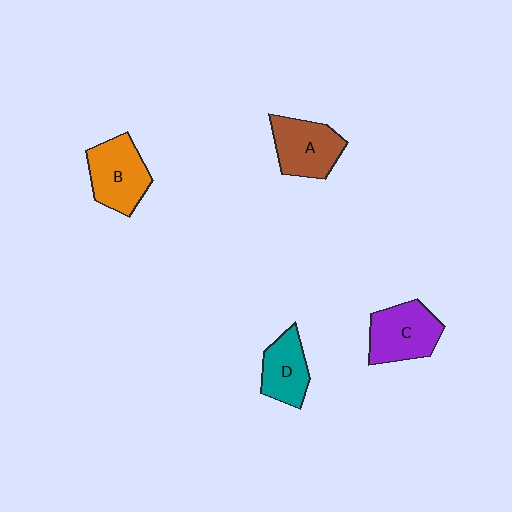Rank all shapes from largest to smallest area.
From largest to smallest: C (purple), B (orange), A (brown), D (teal).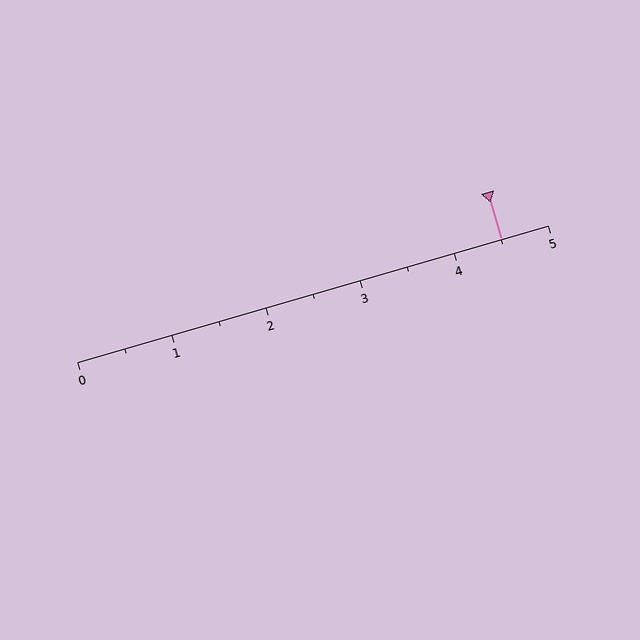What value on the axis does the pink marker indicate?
The marker indicates approximately 4.5.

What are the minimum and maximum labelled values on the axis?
The axis runs from 0 to 5.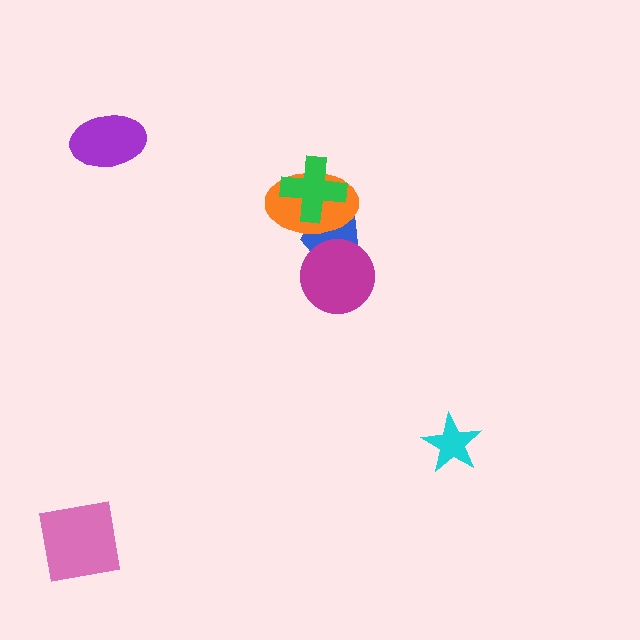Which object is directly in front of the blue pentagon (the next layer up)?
The orange ellipse is directly in front of the blue pentagon.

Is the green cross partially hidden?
No, no other shape covers it.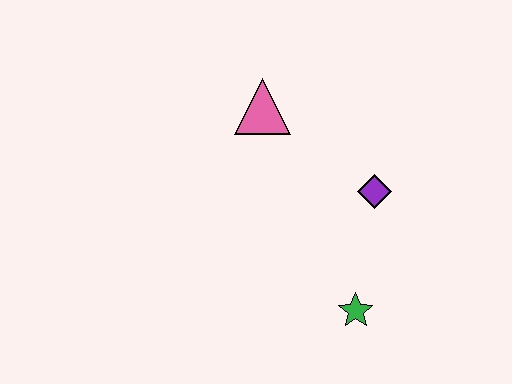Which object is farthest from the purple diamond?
The pink triangle is farthest from the purple diamond.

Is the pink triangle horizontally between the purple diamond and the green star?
No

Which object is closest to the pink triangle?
The purple diamond is closest to the pink triangle.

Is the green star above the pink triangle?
No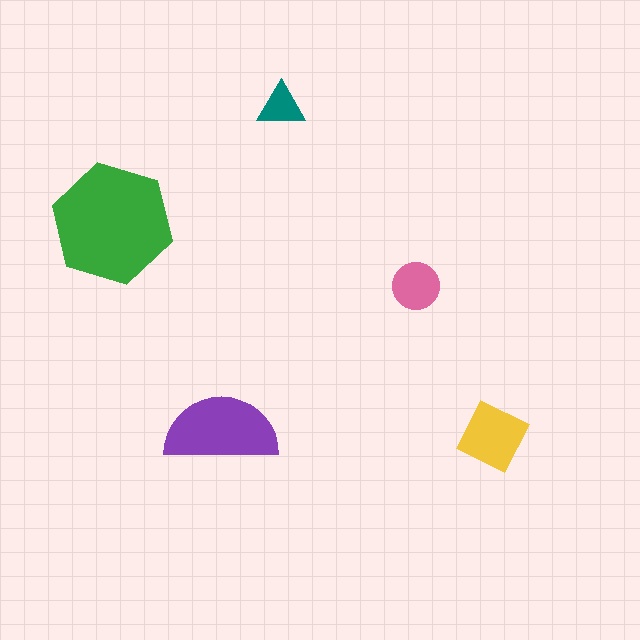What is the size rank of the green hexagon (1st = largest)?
1st.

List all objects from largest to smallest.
The green hexagon, the purple semicircle, the yellow diamond, the pink circle, the teal triangle.